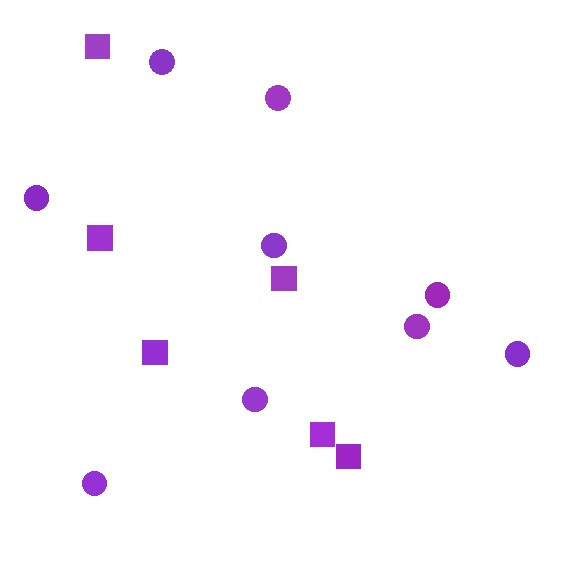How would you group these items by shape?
There are 2 groups: one group of squares (6) and one group of circles (9).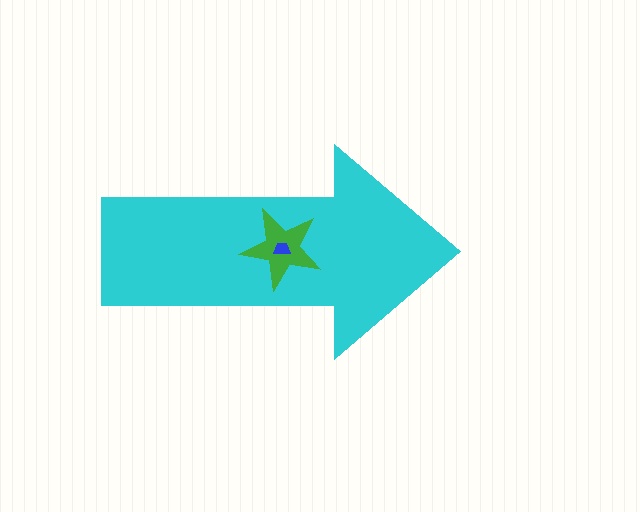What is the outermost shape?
The cyan arrow.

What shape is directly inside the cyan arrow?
The green star.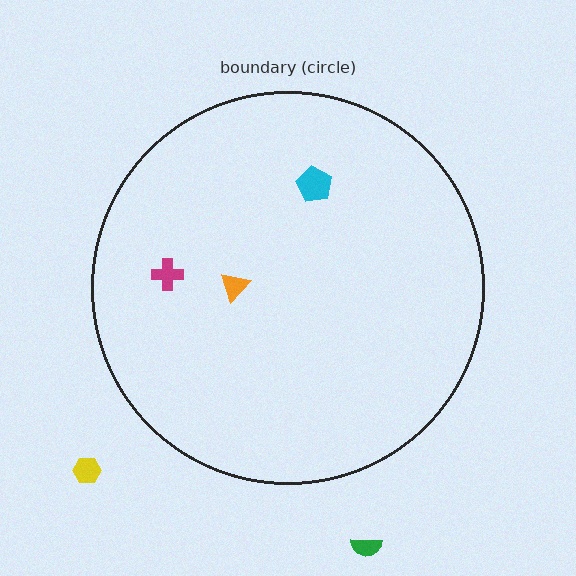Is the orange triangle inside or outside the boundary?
Inside.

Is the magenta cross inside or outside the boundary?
Inside.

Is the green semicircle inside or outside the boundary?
Outside.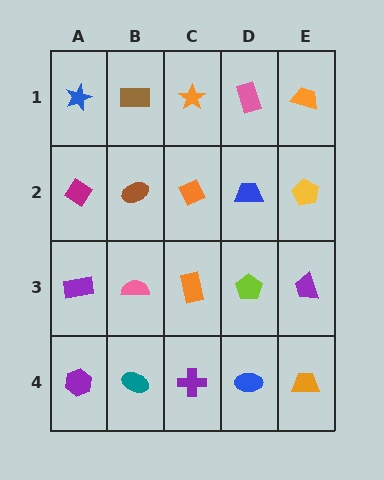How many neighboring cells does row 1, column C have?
3.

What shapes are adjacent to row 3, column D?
A blue trapezoid (row 2, column D), a blue ellipse (row 4, column D), an orange rectangle (row 3, column C), a purple trapezoid (row 3, column E).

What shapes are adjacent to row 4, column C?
An orange rectangle (row 3, column C), a teal ellipse (row 4, column B), a blue ellipse (row 4, column D).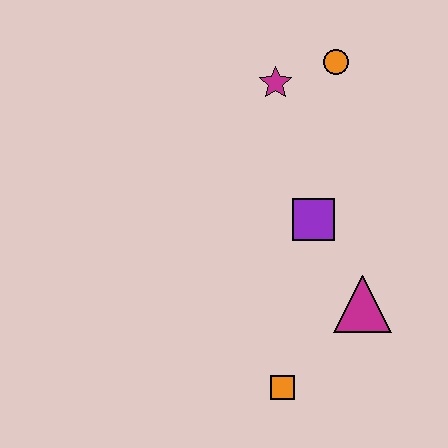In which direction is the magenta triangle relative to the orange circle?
The magenta triangle is below the orange circle.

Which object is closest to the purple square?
The magenta triangle is closest to the purple square.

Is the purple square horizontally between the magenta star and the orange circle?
Yes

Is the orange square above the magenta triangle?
No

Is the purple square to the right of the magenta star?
Yes